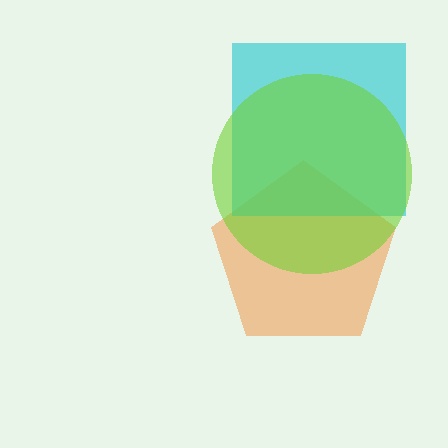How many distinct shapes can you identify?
There are 3 distinct shapes: an orange pentagon, a cyan square, a lime circle.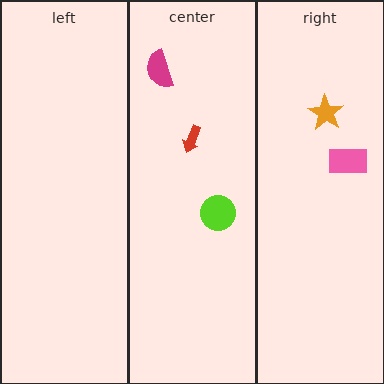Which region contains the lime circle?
The center region.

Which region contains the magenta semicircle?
The center region.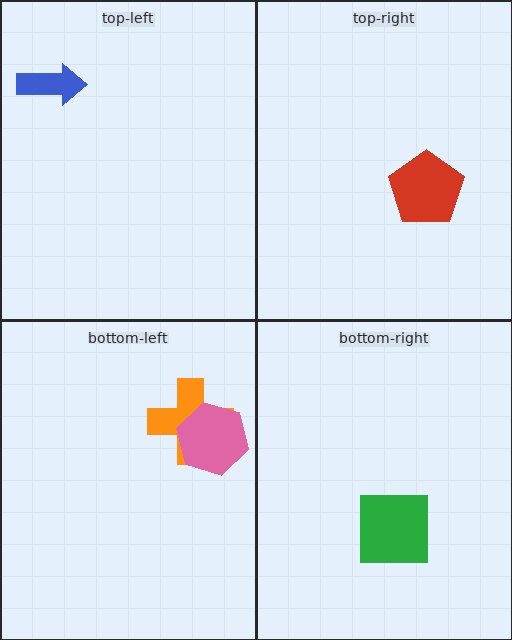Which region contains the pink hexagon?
The bottom-left region.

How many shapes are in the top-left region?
1.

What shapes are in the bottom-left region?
The orange cross, the pink hexagon.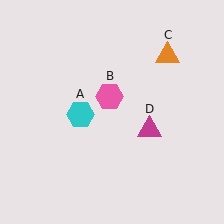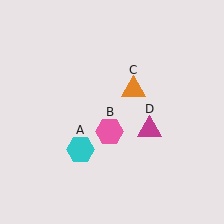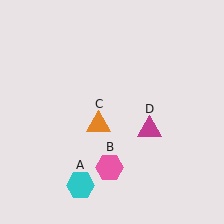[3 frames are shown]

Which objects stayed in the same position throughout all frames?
Magenta triangle (object D) remained stationary.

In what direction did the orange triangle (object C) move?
The orange triangle (object C) moved down and to the left.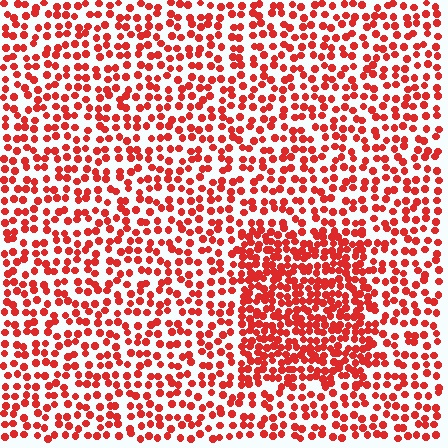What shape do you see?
I see a rectangle.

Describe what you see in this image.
The image contains small red elements arranged at two different densities. A rectangle-shaped region is visible where the elements are more densely packed than the surrounding area.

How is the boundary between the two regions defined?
The boundary is defined by a change in element density (approximately 1.9x ratio). All elements are the same color, size, and shape.